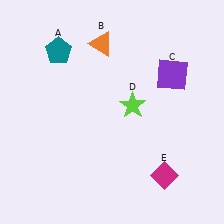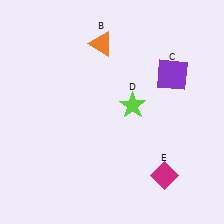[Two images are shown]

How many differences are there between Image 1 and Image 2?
There is 1 difference between the two images.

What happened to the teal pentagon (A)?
The teal pentagon (A) was removed in Image 2. It was in the top-left area of Image 1.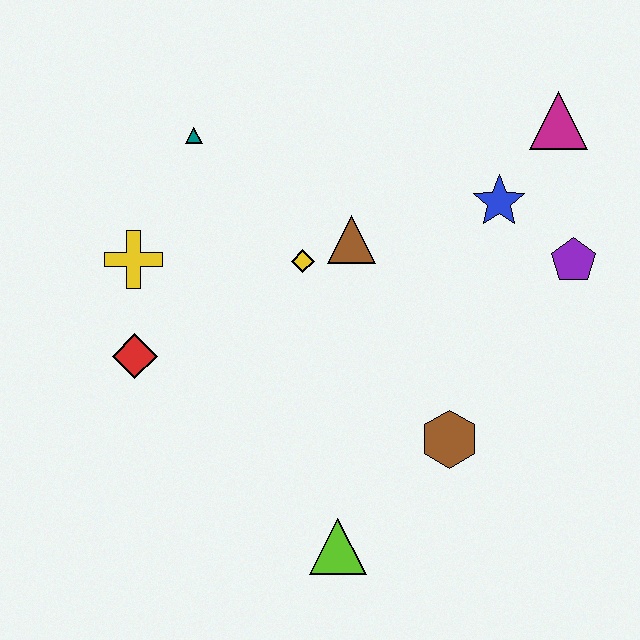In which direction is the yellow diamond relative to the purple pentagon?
The yellow diamond is to the left of the purple pentagon.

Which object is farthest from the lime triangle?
The magenta triangle is farthest from the lime triangle.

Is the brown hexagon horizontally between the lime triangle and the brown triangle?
No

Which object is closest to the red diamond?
The yellow cross is closest to the red diamond.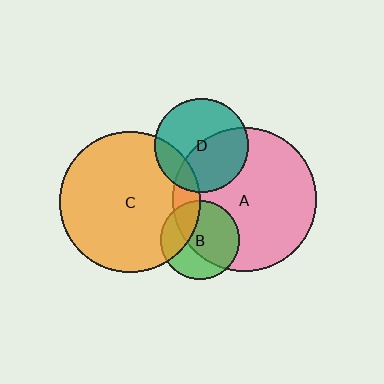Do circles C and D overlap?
Yes.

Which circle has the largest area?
Circle A (pink).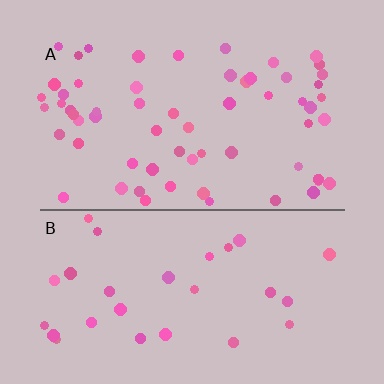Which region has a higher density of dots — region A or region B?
A (the top).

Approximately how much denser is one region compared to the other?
Approximately 2.2× — region A over region B.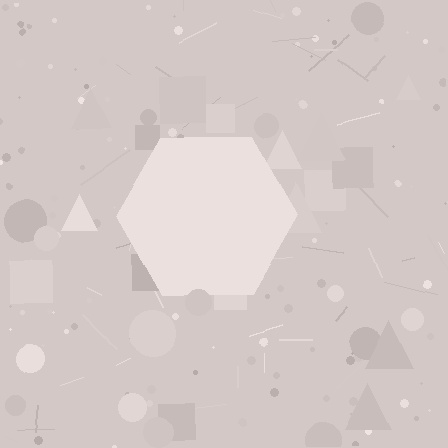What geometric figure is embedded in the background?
A hexagon is embedded in the background.